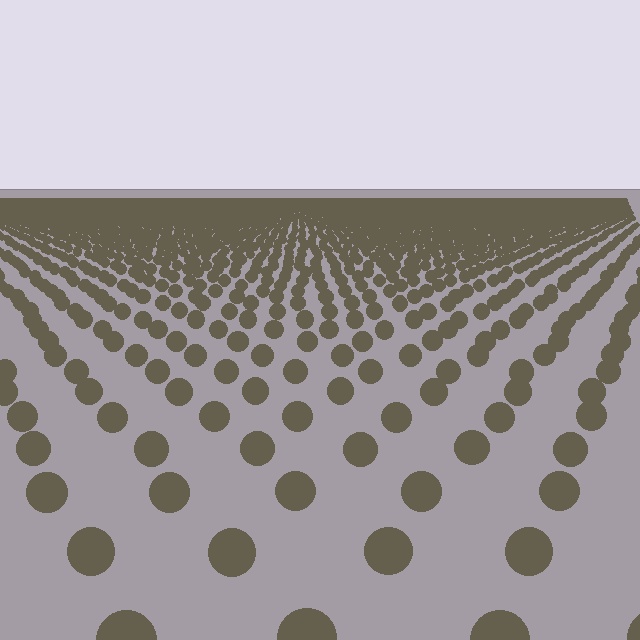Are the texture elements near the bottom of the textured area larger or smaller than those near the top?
Larger. Near the bottom, elements are closer to the viewer and appear at a bigger on-screen size.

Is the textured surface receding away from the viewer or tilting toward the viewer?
The surface is receding away from the viewer. Texture elements get smaller and denser toward the top.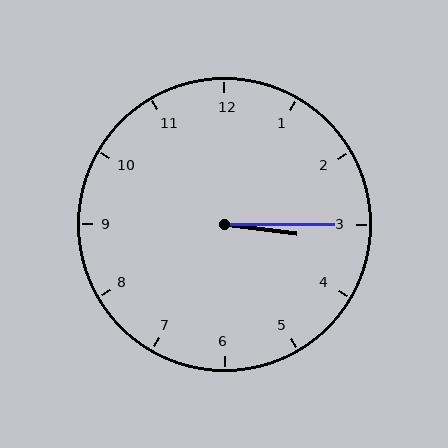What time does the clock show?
3:15.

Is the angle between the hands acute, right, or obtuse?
It is acute.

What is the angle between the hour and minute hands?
Approximately 8 degrees.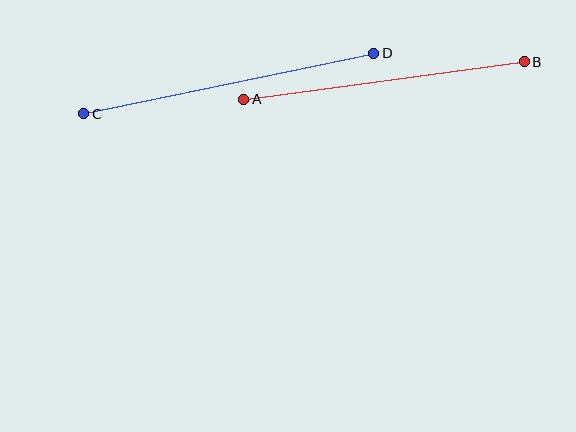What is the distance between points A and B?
The distance is approximately 283 pixels.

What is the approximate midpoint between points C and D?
The midpoint is at approximately (229, 83) pixels.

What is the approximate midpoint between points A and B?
The midpoint is at approximately (384, 81) pixels.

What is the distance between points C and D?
The distance is approximately 296 pixels.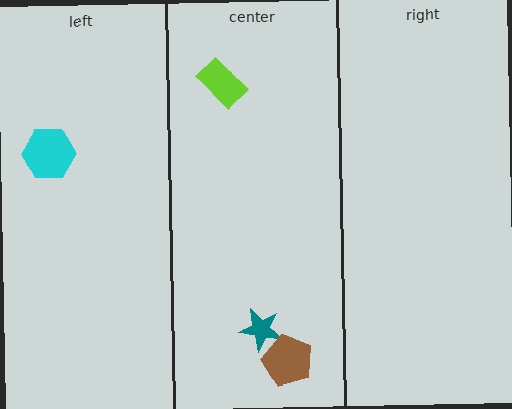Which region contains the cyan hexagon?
The left region.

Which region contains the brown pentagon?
The center region.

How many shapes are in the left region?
1.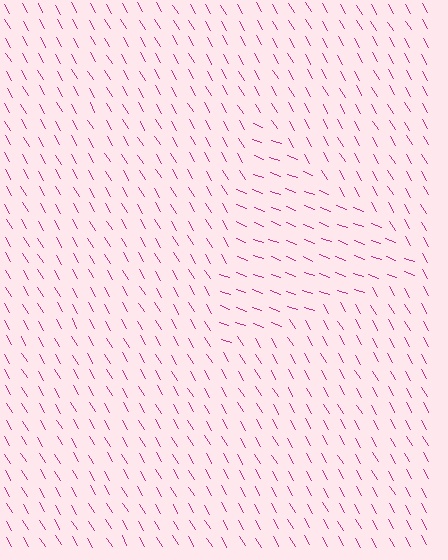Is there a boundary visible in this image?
Yes, there is a texture boundary formed by a change in line orientation.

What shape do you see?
I see a triangle.